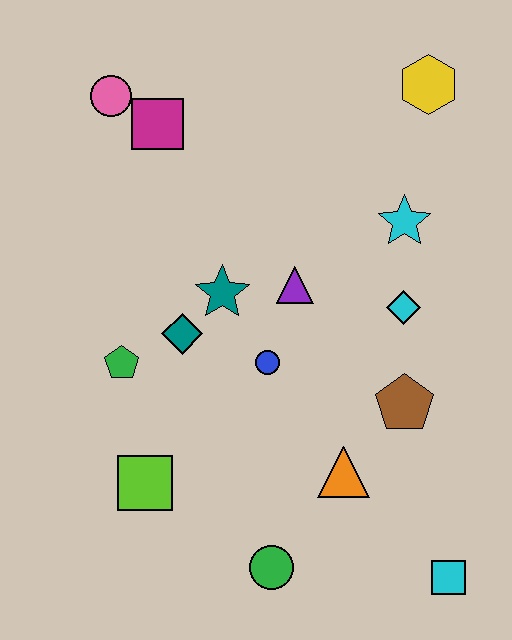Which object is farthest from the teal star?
The cyan square is farthest from the teal star.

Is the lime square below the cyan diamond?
Yes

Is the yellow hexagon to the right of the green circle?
Yes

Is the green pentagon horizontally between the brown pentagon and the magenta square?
No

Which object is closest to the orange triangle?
The brown pentagon is closest to the orange triangle.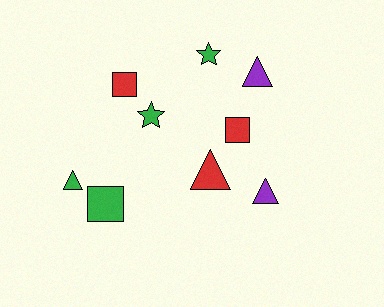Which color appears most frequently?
Green, with 4 objects.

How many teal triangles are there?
There are no teal triangles.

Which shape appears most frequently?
Triangle, with 4 objects.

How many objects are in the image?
There are 9 objects.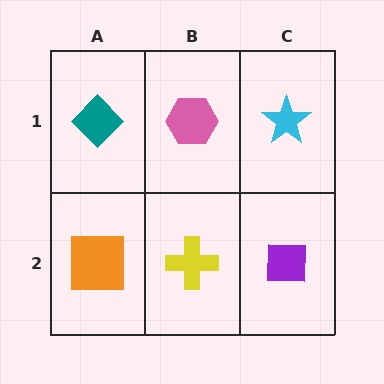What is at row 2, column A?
An orange square.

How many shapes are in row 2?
3 shapes.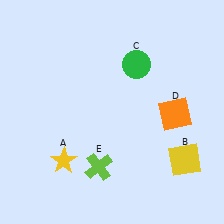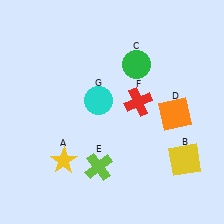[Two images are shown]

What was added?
A red cross (F), a cyan circle (G) were added in Image 2.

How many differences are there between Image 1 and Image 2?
There are 2 differences between the two images.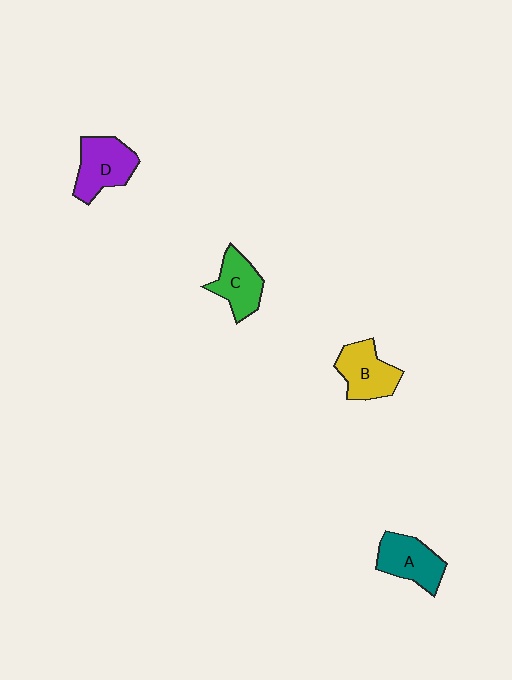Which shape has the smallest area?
Shape C (green).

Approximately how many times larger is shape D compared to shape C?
Approximately 1.2 times.